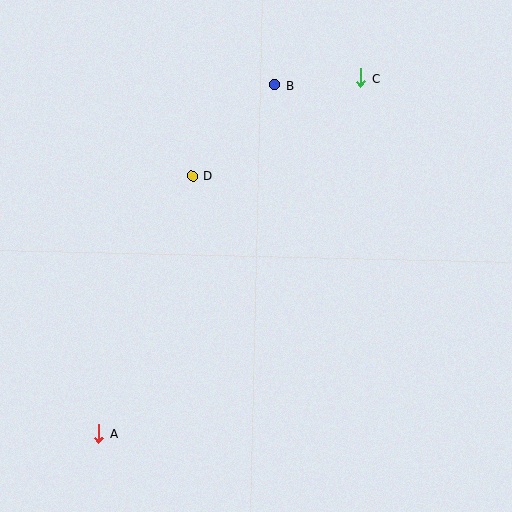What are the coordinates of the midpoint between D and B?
The midpoint between D and B is at (234, 131).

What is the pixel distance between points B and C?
The distance between B and C is 87 pixels.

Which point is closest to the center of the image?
Point D at (192, 176) is closest to the center.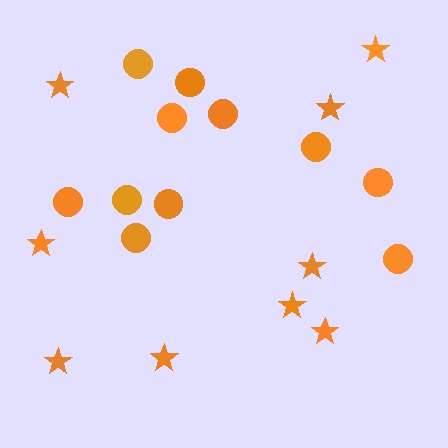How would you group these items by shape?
There are 2 groups: one group of stars (9) and one group of circles (11).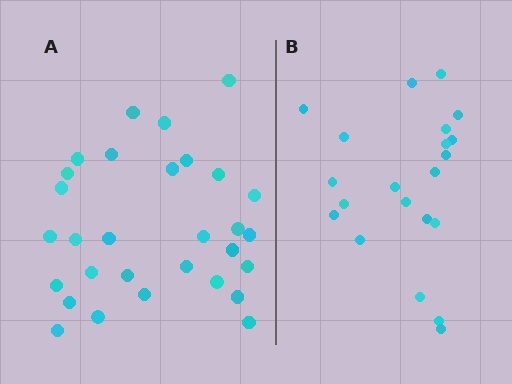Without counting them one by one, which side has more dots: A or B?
Region A (the left region) has more dots.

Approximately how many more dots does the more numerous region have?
Region A has roughly 8 or so more dots than region B.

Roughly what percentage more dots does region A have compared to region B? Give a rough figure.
About 45% more.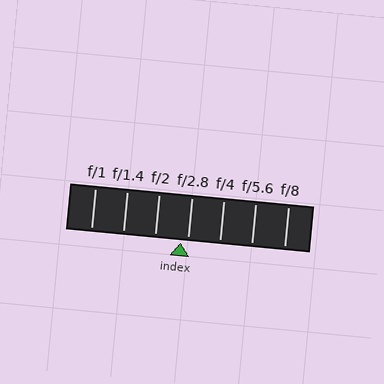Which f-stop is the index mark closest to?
The index mark is closest to f/2.8.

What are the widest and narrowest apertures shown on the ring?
The widest aperture shown is f/1 and the narrowest is f/8.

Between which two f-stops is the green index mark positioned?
The index mark is between f/2 and f/2.8.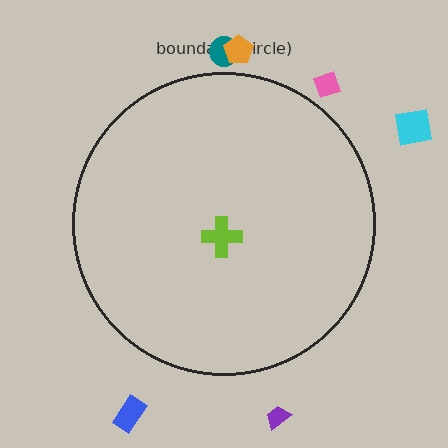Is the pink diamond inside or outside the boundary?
Outside.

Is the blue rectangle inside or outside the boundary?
Outside.